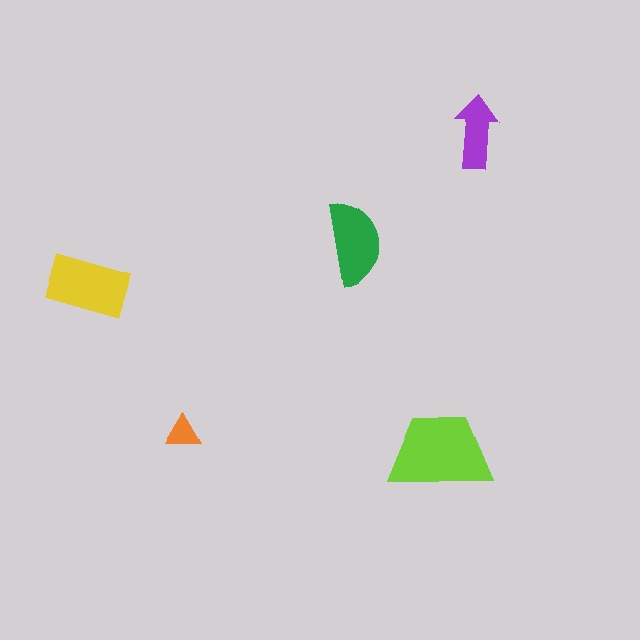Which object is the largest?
The lime trapezoid.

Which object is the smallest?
The orange triangle.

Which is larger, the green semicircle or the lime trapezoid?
The lime trapezoid.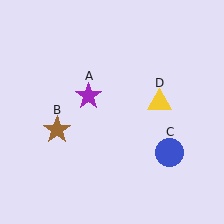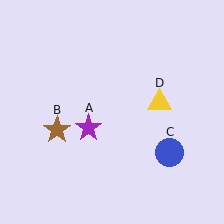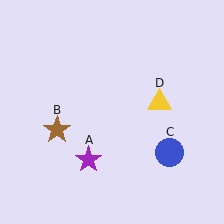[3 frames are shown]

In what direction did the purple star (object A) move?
The purple star (object A) moved down.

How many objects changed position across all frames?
1 object changed position: purple star (object A).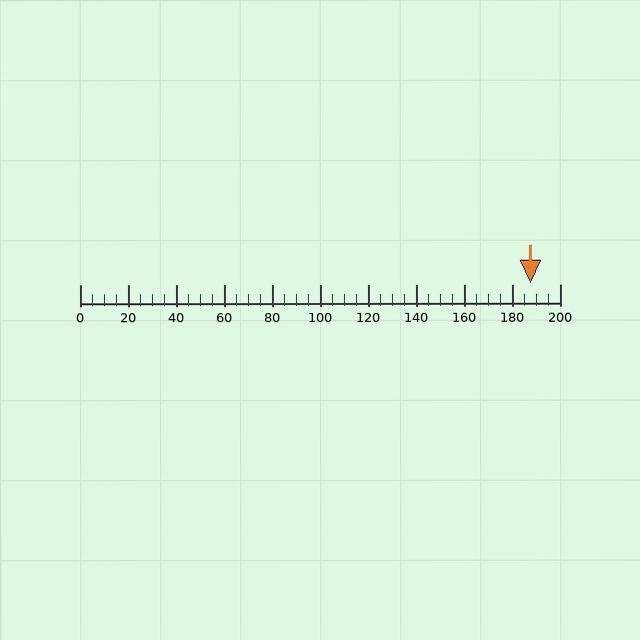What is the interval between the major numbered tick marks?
The major tick marks are spaced 20 units apart.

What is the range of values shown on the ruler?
The ruler shows values from 0 to 200.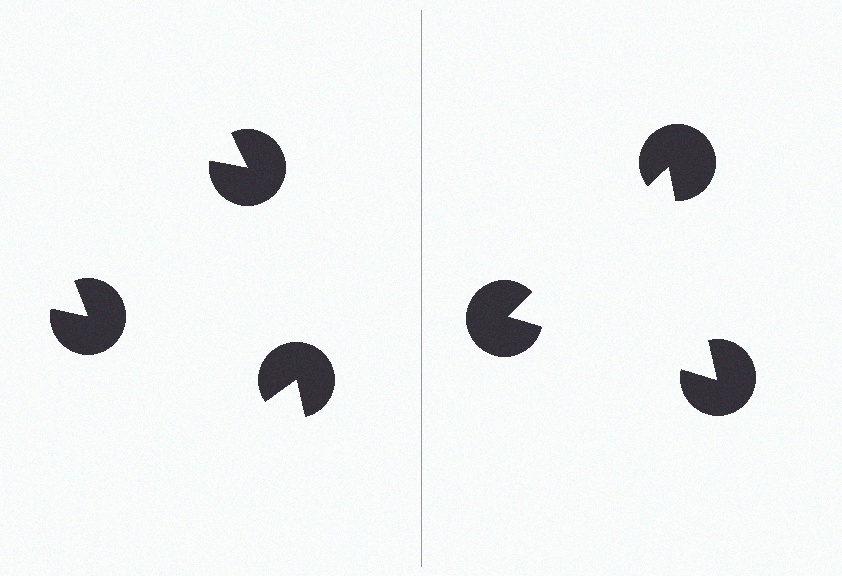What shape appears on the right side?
An illusory triangle.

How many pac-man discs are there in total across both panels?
6 — 3 on each side.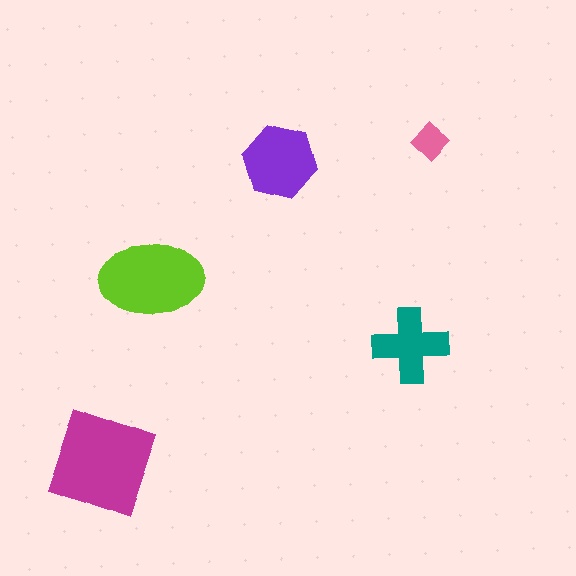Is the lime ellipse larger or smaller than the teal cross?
Larger.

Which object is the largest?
The magenta square.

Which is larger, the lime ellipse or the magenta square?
The magenta square.